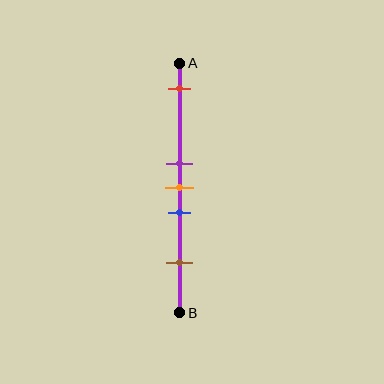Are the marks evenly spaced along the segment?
No, the marks are not evenly spaced.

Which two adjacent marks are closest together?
The purple and orange marks are the closest adjacent pair.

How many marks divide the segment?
There are 5 marks dividing the segment.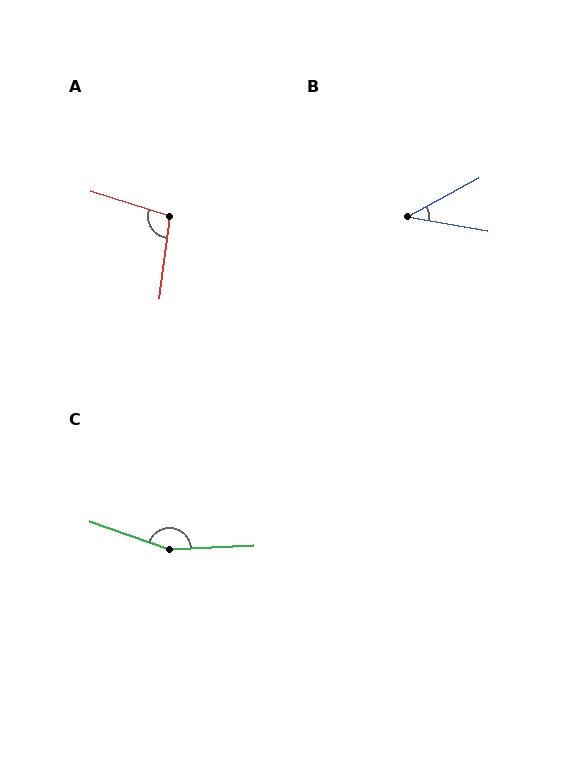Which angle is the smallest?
B, at approximately 38 degrees.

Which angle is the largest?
C, at approximately 158 degrees.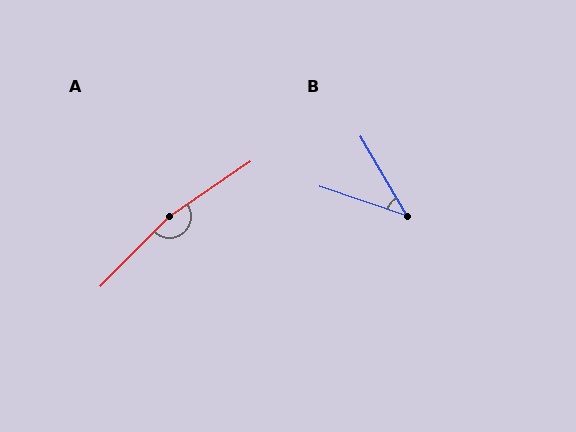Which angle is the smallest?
B, at approximately 41 degrees.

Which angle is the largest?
A, at approximately 169 degrees.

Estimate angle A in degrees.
Approximately 169 degrees.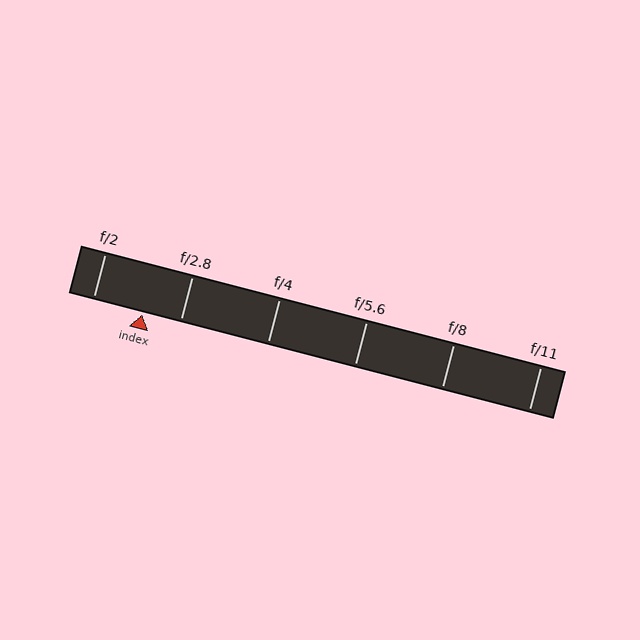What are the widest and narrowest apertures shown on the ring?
The widest aperture shown is f/2 and the narrowest is f/11.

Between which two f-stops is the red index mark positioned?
The index mark is between f/2 and f/2.8.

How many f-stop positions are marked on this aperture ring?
There are 6 f-stop positions marked.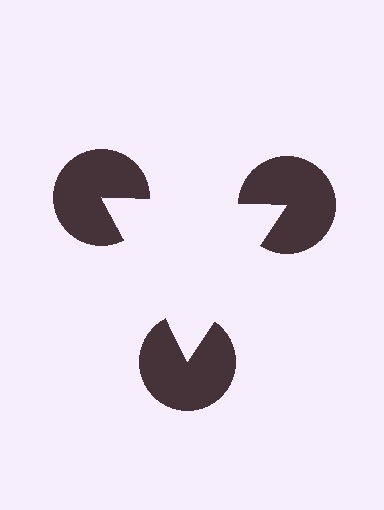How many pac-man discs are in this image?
There are 3 — one at each vertex of the illusory triangle.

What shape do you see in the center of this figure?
An illusory triangle — its edges are inferred from the aligned wedge cuts in the pac-man discs, not physically drawn.